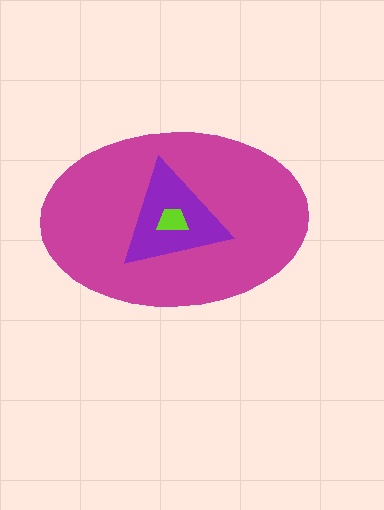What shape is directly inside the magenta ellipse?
The purple triangle.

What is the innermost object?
The lime trapezoid.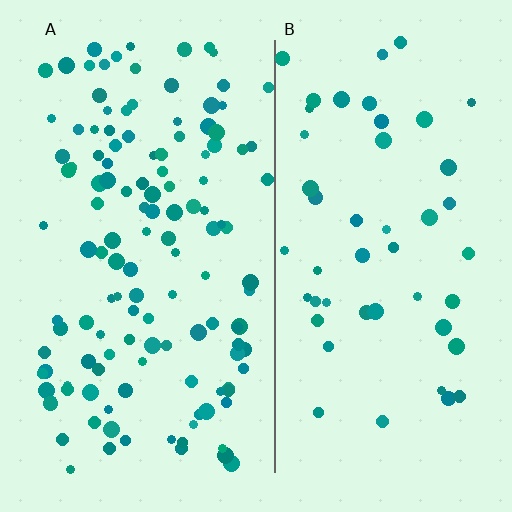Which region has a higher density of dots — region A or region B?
A (the left).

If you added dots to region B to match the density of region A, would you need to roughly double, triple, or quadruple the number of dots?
Approximately triple.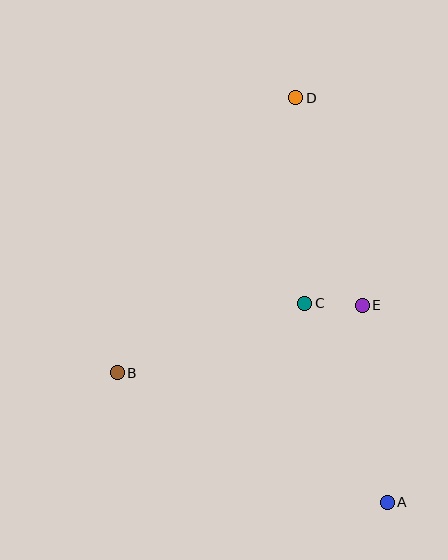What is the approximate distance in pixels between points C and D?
The distance between C and D is approximately 206 pixels.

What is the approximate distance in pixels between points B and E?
The distance between B and E is approximately 254 pixels.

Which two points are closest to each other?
Points C and E are closest to each other.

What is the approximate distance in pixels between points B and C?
The distance between B and C is approximately 200 pixels.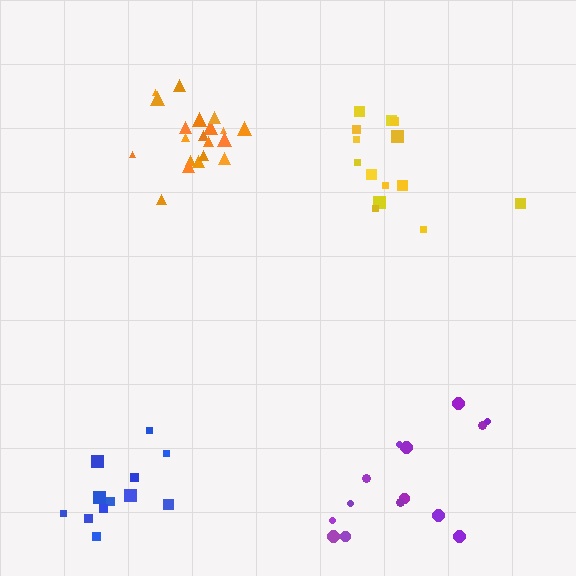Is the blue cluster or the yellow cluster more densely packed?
Blue.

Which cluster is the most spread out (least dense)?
Purple.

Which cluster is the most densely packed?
Orange.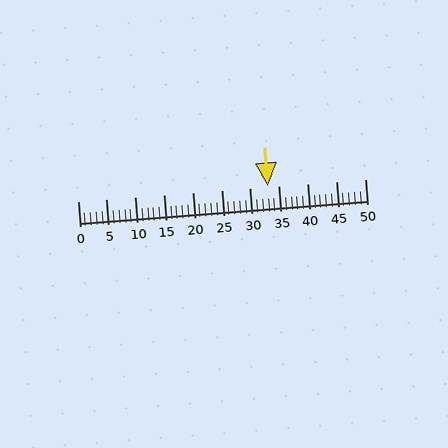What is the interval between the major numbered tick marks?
The major tick marks are spaced 5 units apart.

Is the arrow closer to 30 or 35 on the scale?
The arrow is closer to 35.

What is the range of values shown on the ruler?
The ruler shows values from 0 to 50.